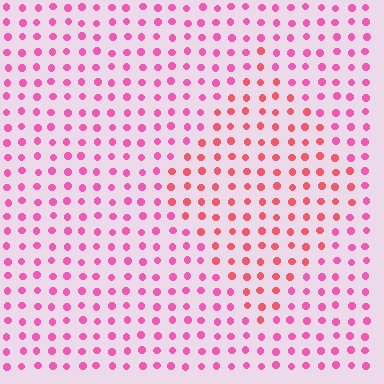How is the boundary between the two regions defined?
The boundary is defined purely by a slight shift in hue (about 29 degrees). Spacing, size, and orientation are identical on both sides.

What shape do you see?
I see a diamond.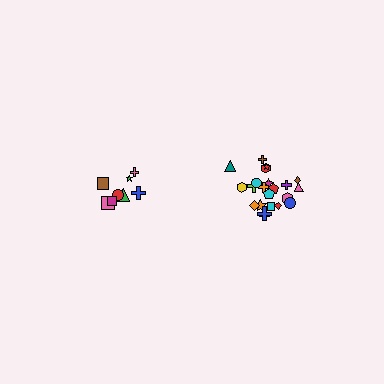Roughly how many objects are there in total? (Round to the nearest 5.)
Roughly 30 objects in total.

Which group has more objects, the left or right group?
The right group.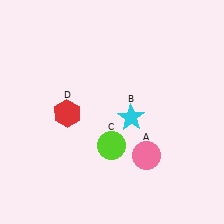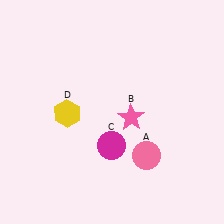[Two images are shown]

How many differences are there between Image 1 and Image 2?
There are 3 differences between the two images.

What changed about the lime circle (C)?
In Image 1, C is lime. In Image 2, it changed to magenta.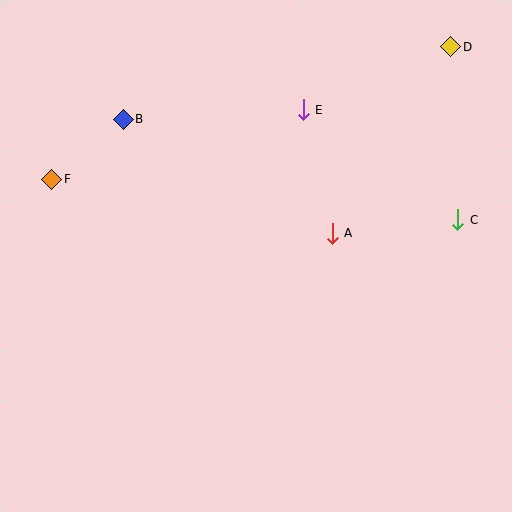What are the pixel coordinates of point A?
Point A is at (332, 233).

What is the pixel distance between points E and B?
The distance between E and B is 180 pixels.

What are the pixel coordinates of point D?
Point D is at (451, 47).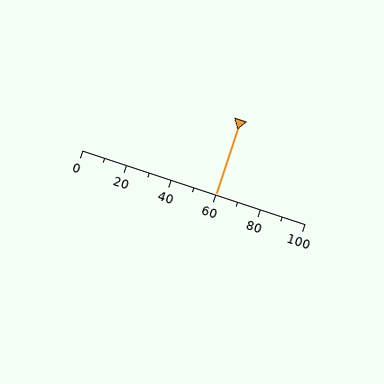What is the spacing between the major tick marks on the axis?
The major ticks are spaced 20 apart.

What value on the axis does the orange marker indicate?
The marker indicates approximately 60.